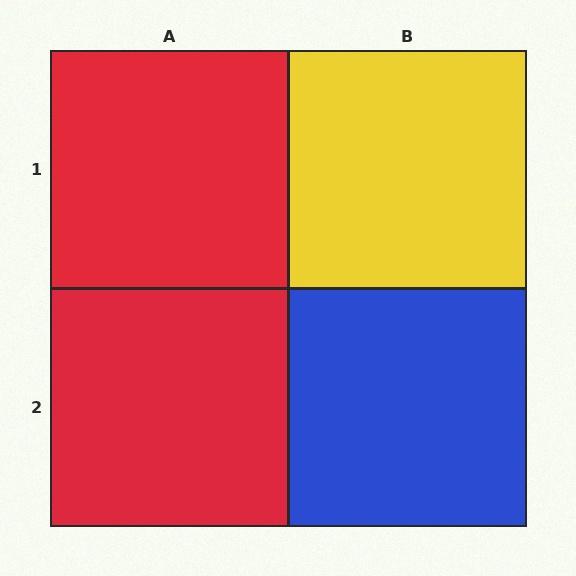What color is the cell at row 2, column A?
Red.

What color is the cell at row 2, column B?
Blue.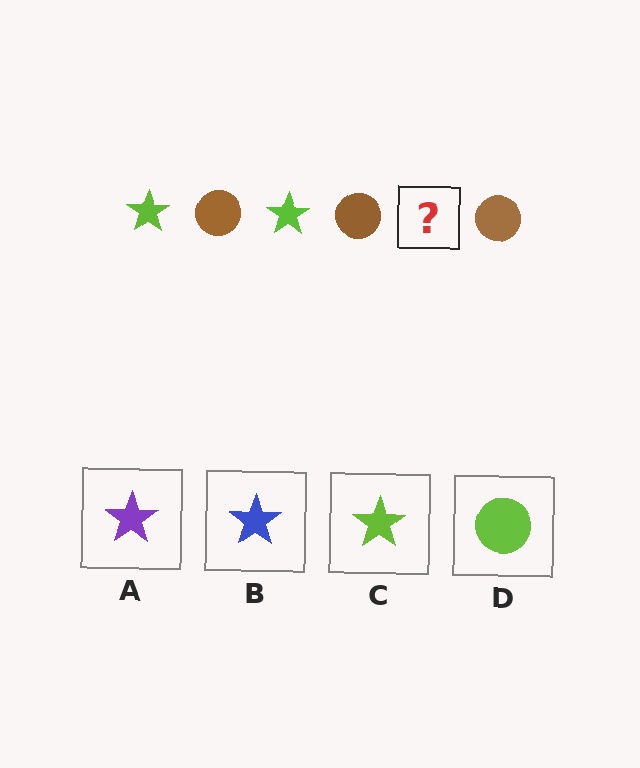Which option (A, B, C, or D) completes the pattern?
C.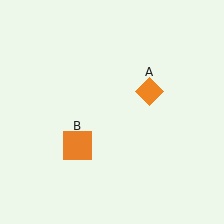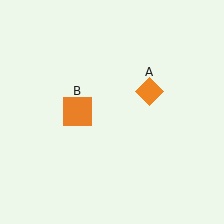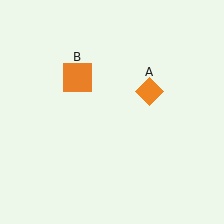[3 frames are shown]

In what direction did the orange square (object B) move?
The orange square (object B) moved up.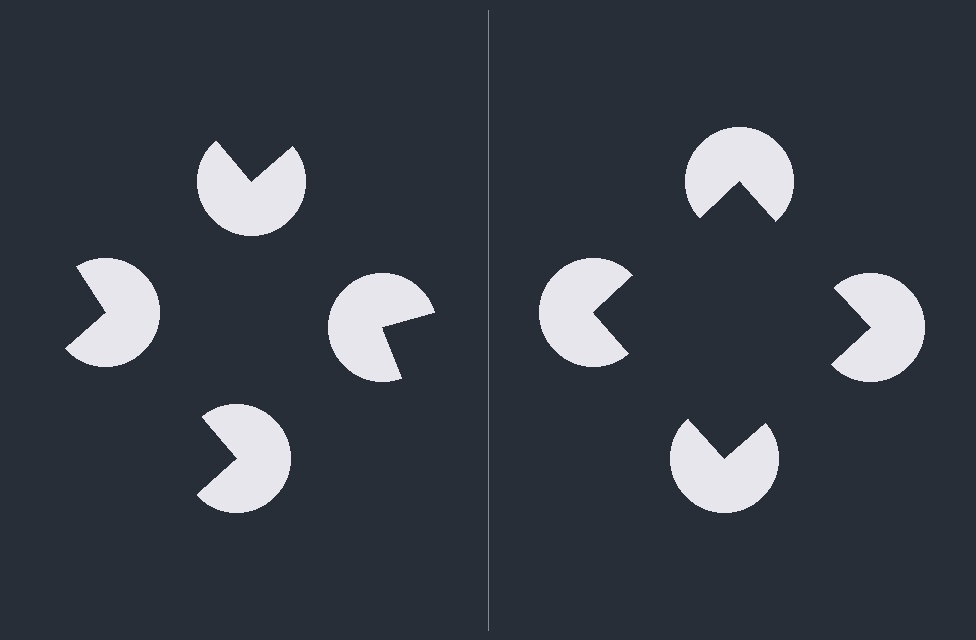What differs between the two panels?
The pac-man discs are positioned identically on both sides; only the wedge orientations differ. On the right they align to a square; on the left they are misaligned.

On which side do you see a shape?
An illusory square appears on the right side. On the left side the wedge cuts are rotated, so no coherent shape forms.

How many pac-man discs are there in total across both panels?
8 — 4 on each side.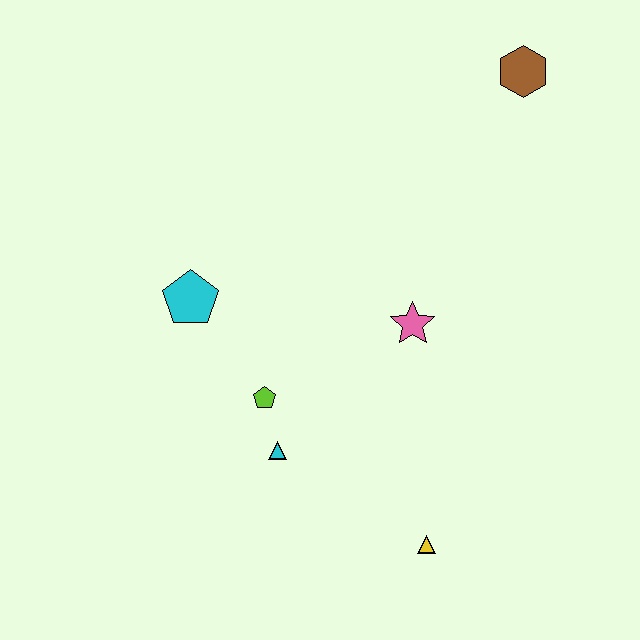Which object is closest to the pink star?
The lime pentagon is closest to the pink star.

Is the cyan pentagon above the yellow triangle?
Yes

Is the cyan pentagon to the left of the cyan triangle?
Yes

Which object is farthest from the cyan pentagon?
The brown hexagon is farthest from the cyan pentagon.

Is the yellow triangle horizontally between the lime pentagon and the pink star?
No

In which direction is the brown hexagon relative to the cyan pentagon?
The brown hexagon is to the right of the cyan pentagon.